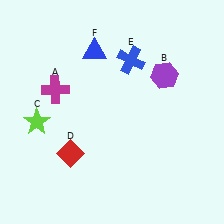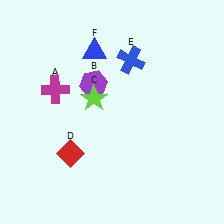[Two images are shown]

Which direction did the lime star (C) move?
The lime star (C) moved right.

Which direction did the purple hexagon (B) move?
The purple hexagon (B) moved left.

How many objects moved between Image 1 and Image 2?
2 objects moved between the two images.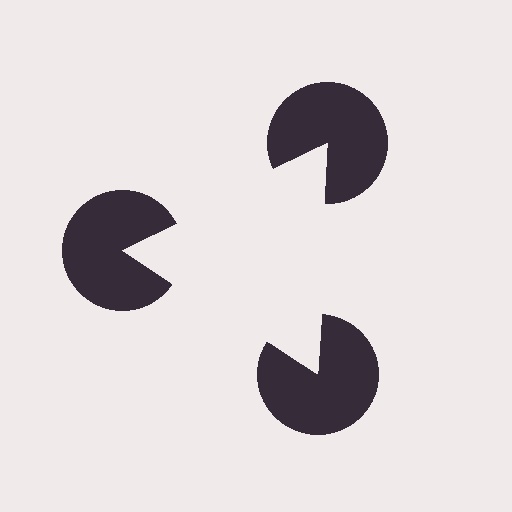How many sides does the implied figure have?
3 sides.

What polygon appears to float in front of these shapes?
An illusory triangle — its edges are inferred from the aligned wedge cuts in the pac-man discs, not physically drawn.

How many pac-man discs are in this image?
There are 3 — one at each vertex of the illusory triangle.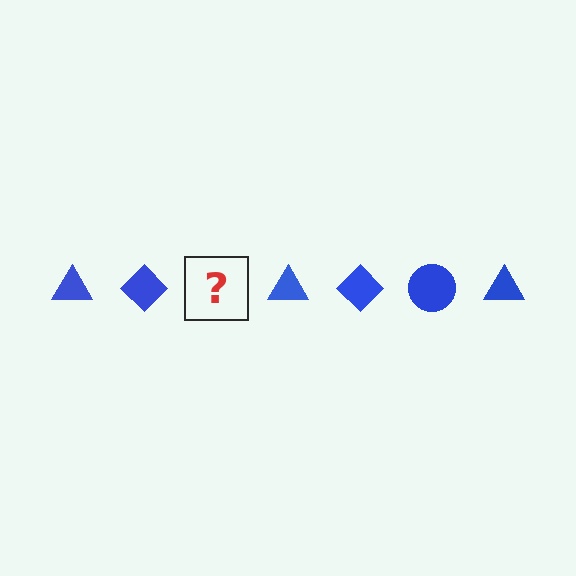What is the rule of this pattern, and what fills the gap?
The rule is that the pattern cycles through triangle, diamond, circle shapes in blue. The gap should be filled with a blue circle.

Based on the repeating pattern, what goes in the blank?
The blank should be a blue circle.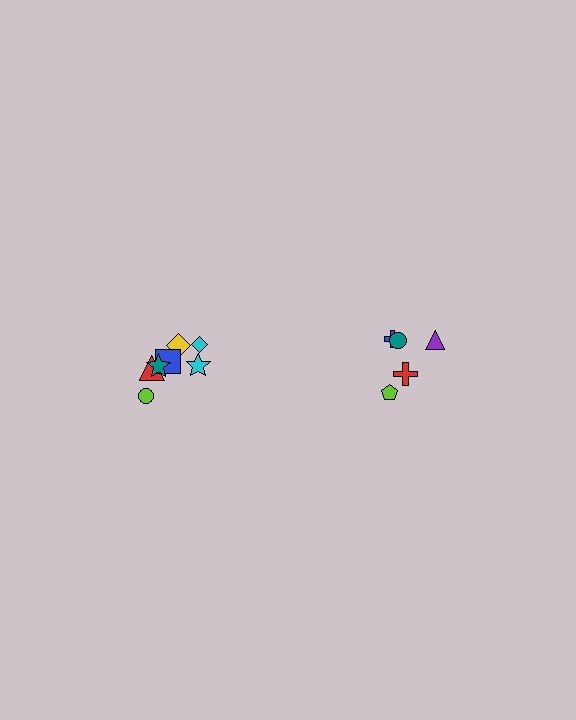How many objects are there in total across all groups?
There are 12 objects.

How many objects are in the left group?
There are 7 objects.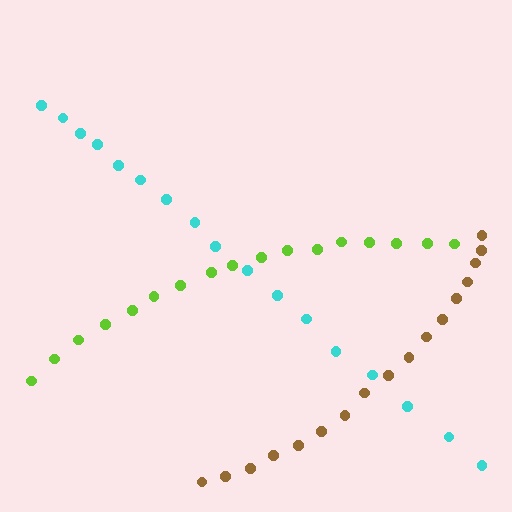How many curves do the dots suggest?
There are 3 distinct paths.